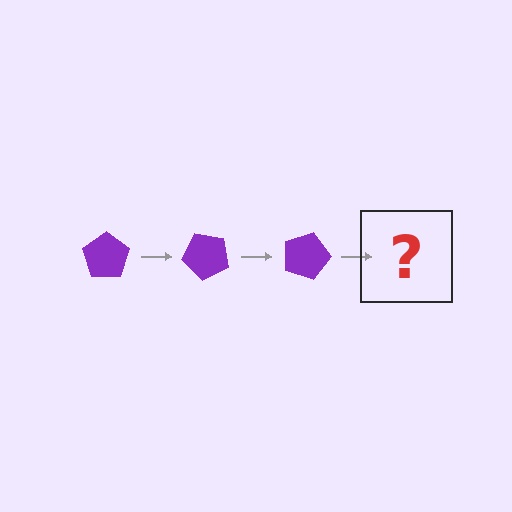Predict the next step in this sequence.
The next step is a purple pentagon rotated 135 degrees.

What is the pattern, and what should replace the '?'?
The pattern is that the pentagon rotates 45 degrees each step. The '?' should be a purple pentagon rotated 135 degrees.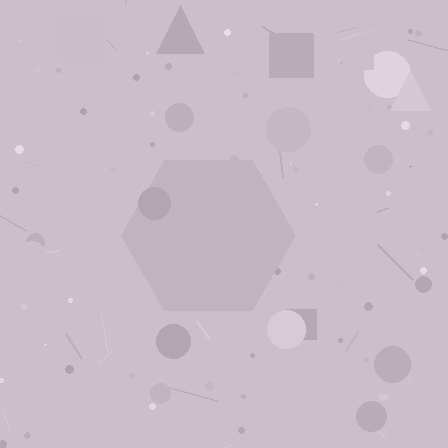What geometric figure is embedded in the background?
A hexagon is embedded in the background.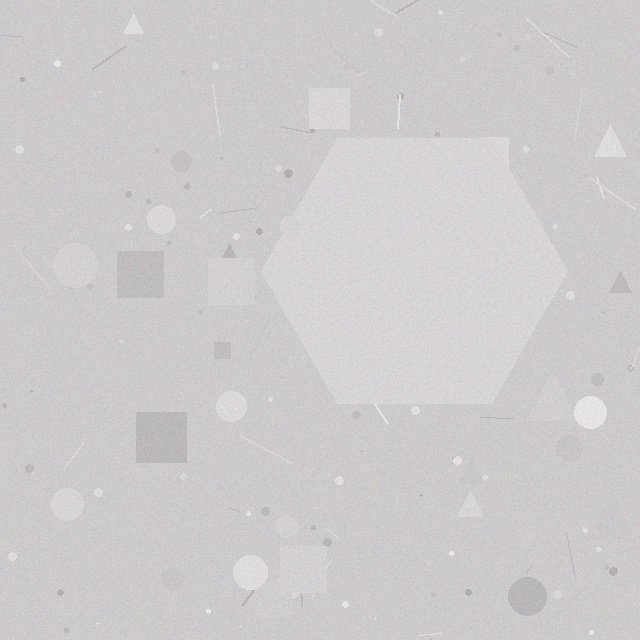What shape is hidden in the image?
A hexagon is hidden in the image.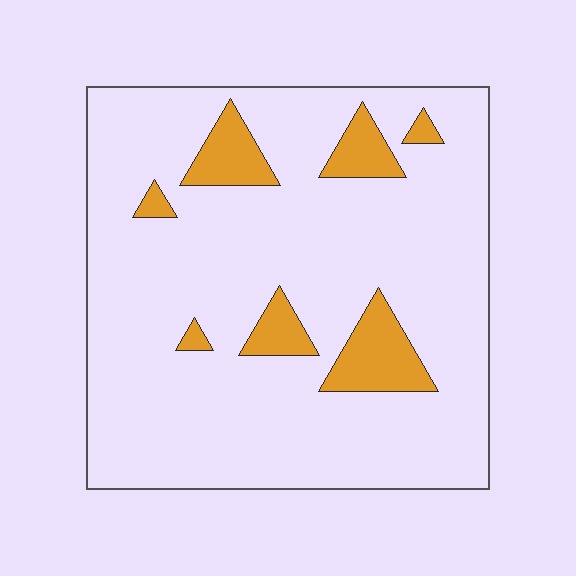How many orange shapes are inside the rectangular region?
7.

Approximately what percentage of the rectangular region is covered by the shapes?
Approximately 10%.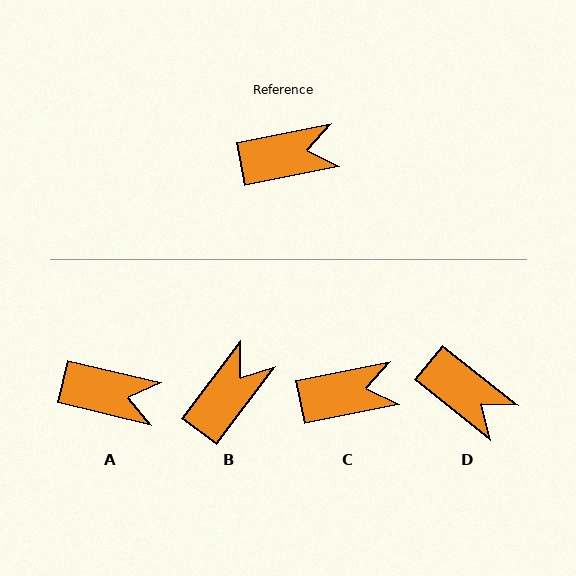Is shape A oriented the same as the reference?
No, it is off by about 24 degrees.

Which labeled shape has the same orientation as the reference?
C.